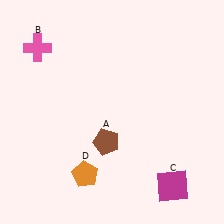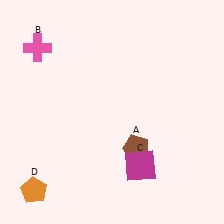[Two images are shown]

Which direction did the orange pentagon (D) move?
The orange pentagon (D) moved left.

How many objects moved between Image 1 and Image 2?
3 objects moved between the two images.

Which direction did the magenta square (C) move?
The magenta square (C) moved left.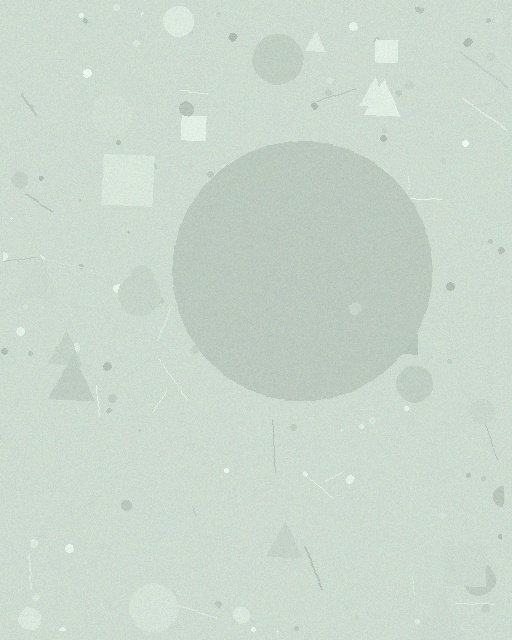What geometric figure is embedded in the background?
A circle is embedded in the background.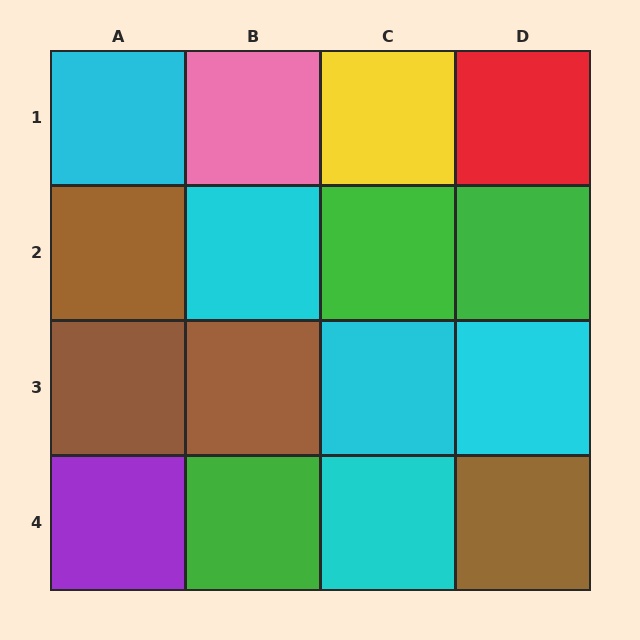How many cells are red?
1 cell is red.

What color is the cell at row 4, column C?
Cyan.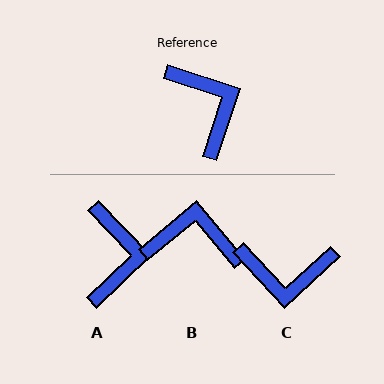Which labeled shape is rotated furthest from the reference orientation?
C, about 119 degrees away.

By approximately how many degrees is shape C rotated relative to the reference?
Approximately 119 degrees clockwise.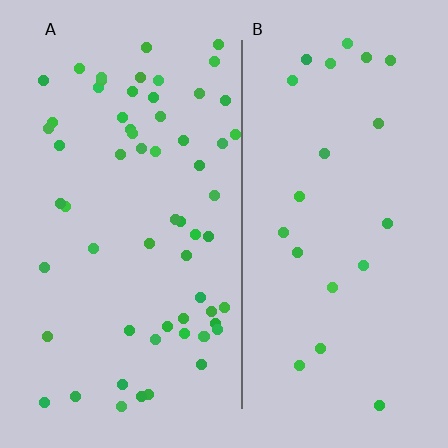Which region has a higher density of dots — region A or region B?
A (the left).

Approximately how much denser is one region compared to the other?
Approximately 2.8× — region A over region B.